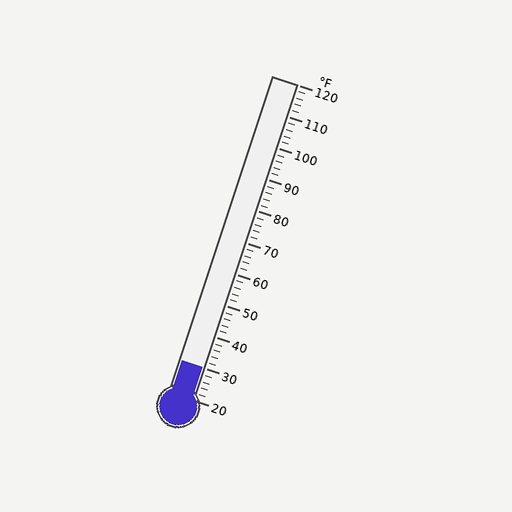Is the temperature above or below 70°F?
The temperature is below 70°F.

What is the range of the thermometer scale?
The thermometer scale ranges from 20°F to 120°F.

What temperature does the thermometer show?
The thermometer shows approximately 30°F.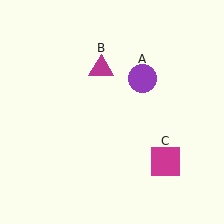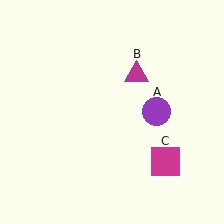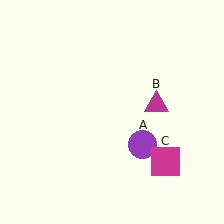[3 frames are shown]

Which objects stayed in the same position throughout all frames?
Magenta square (object C) remained stationary.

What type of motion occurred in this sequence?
The purple circle (object A), magenta triangle (object B) rotated clockwise around the center of the scene.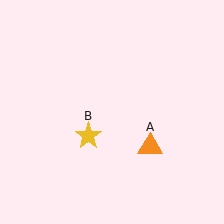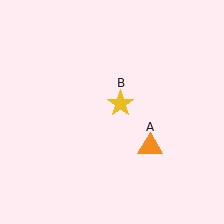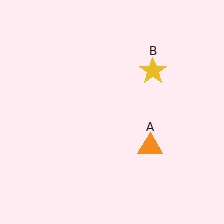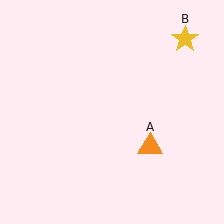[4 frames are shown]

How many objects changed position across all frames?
1 object changed position: yellow star (object B).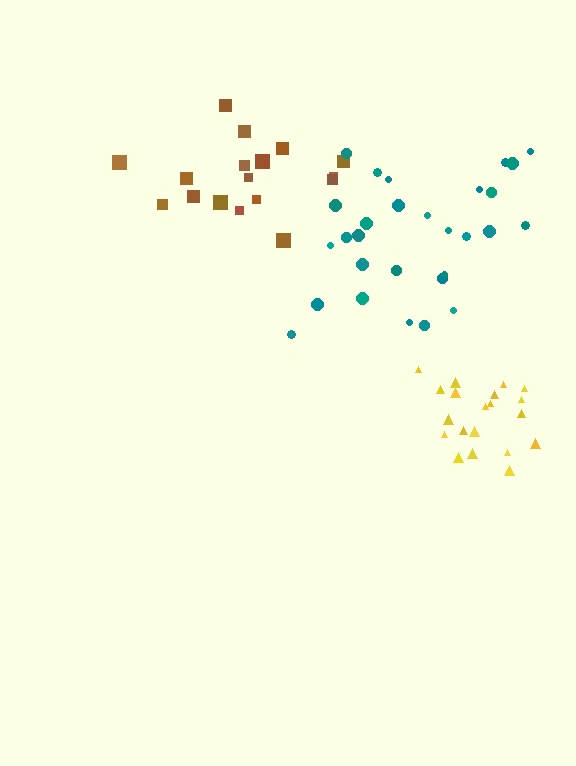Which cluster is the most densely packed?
Yellow.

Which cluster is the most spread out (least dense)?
Brown.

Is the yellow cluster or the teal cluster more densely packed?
Yellow.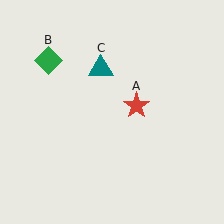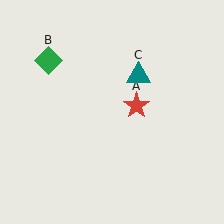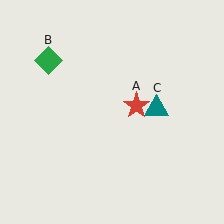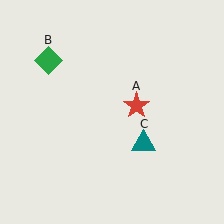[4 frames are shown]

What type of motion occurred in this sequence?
The teal triangle (object C) rotated clockwise around the center of the scene.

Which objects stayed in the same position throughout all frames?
Red star (object A) and green diamond (object B) remained stationary.